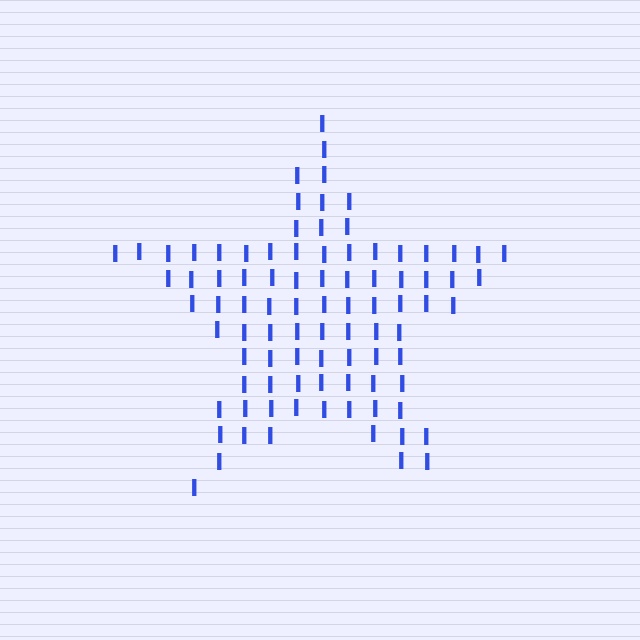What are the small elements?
The small elements are letter I's.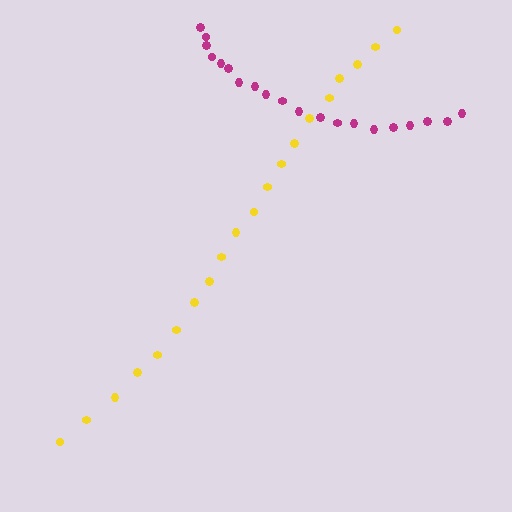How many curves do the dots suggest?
There are 2 distinct paths.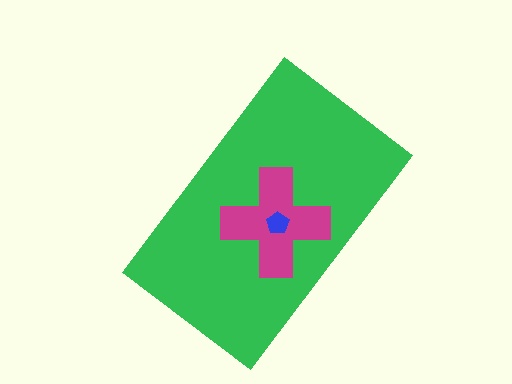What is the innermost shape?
The blue pentagon.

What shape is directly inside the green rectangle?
The magenta cross.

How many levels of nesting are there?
3.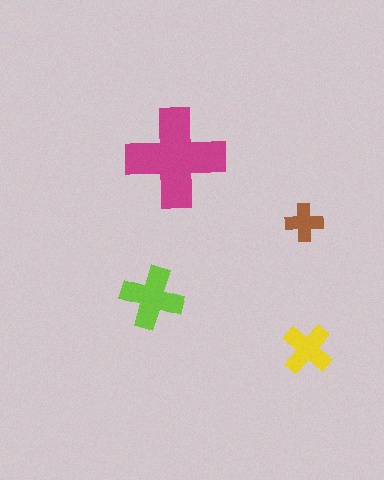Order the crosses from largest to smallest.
the magenta one, the lime one, the yellow one, the brown one.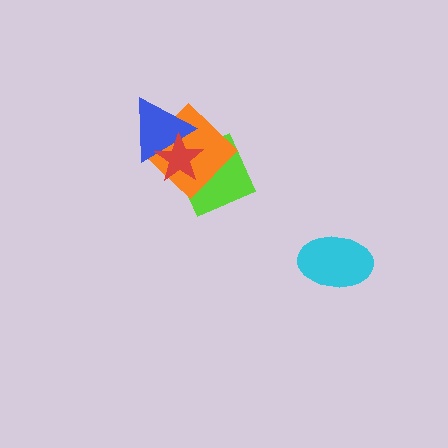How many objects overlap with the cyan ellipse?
0 objects overlap with the cyan ellipse.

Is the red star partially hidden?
No, no other shape covers it.